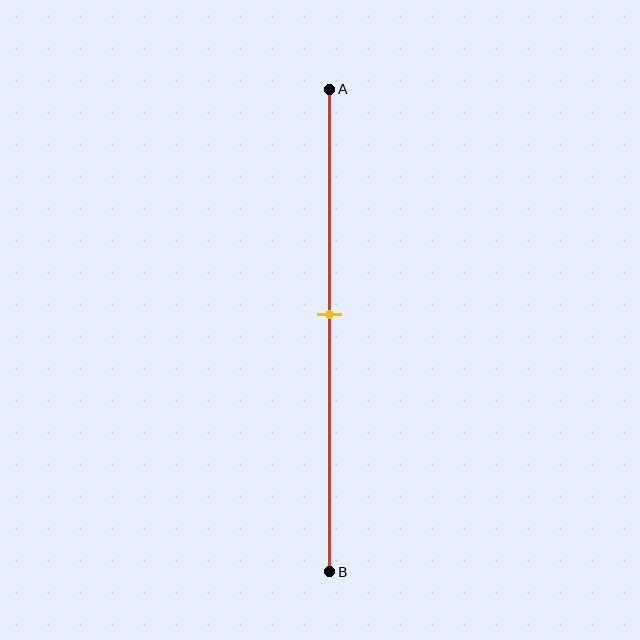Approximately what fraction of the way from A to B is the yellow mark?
The yellow mark is approximately 45% of the way from A to B.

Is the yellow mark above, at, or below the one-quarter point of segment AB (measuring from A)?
The yellow mark is below the one-quarter point of segment AB.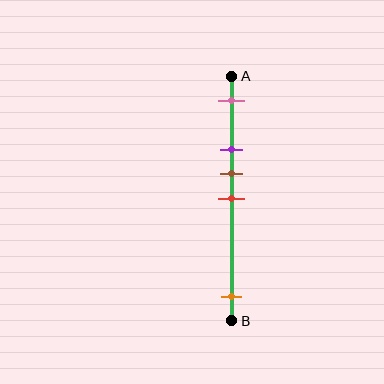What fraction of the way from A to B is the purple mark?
The purple mark is approximately 30% (0.3) of the way from A to B.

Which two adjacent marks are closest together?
The brown and red marks are the closest adjacent pair.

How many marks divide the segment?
There are 5 marks dividing the segment.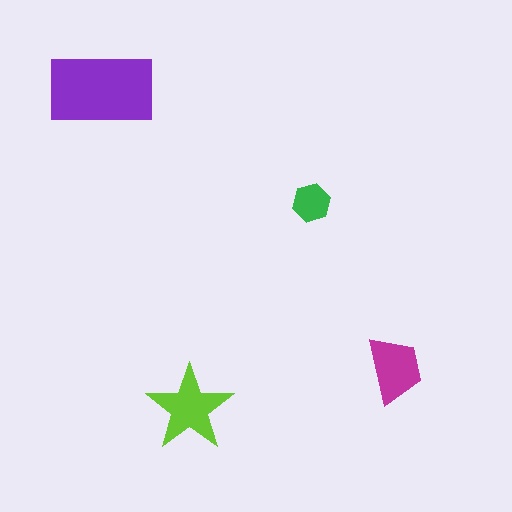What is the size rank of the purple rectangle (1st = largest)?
1st.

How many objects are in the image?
There are 4 objects in the image.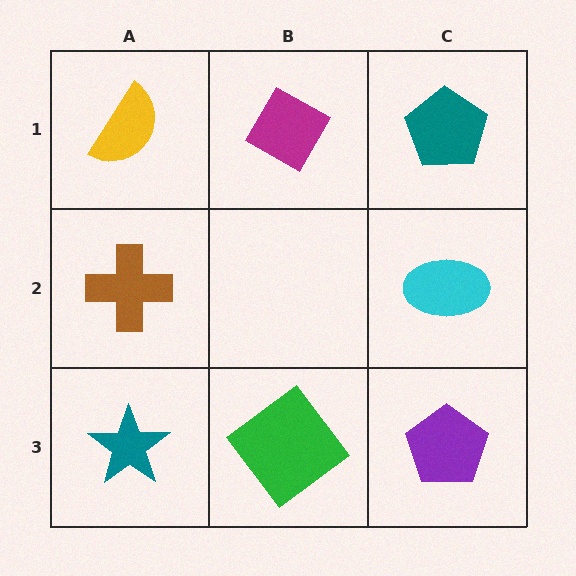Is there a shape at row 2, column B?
No, that cell is empty.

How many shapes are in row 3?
3 shapes.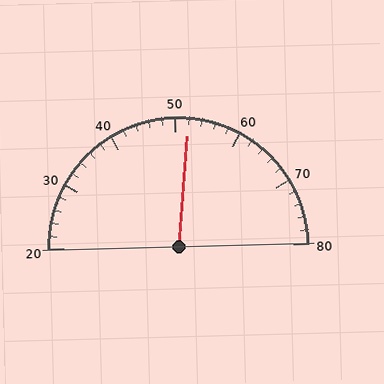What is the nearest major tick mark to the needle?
The nearest major tick mark is 50.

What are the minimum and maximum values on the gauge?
The gauge ranges from 20 to 80.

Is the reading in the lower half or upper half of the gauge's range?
The reading is in the upper half of the range (20 to 80).